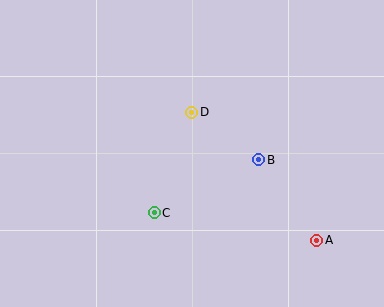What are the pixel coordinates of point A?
Point A is at (317, 240).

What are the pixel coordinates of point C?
Point C is at (154, 213).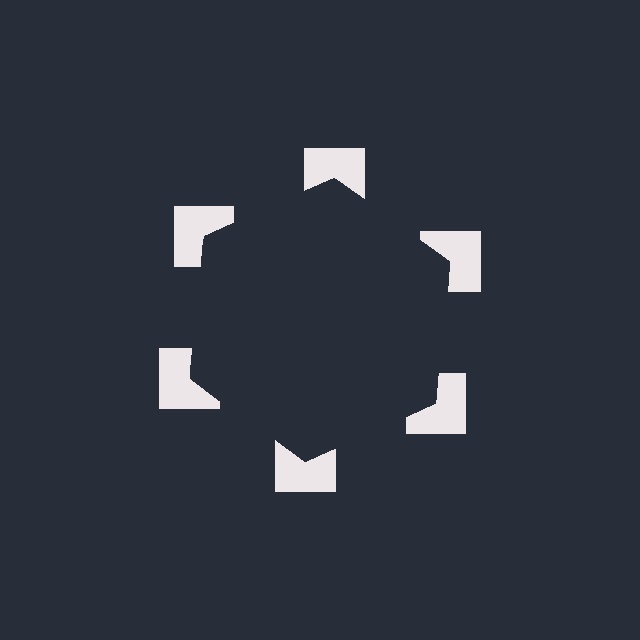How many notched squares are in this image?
There are 6 — one at each vertex of the illusory hexagon.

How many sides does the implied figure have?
6 sides.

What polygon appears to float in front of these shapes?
An illusory hexagon — its edges are inferred from the aligned wedge cuts in the notched squares, not physically drawn.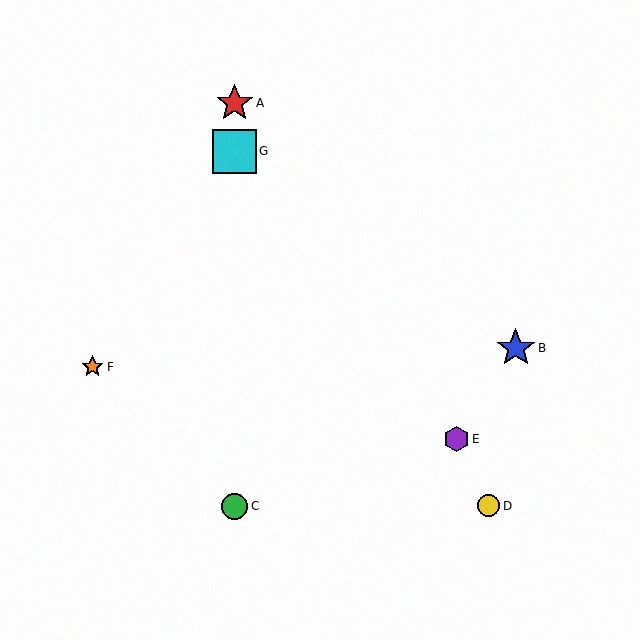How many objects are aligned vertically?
3 objects (A, C, G) are aligned vertically.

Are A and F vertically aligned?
No, A is at x≈235 and F is at x≈92.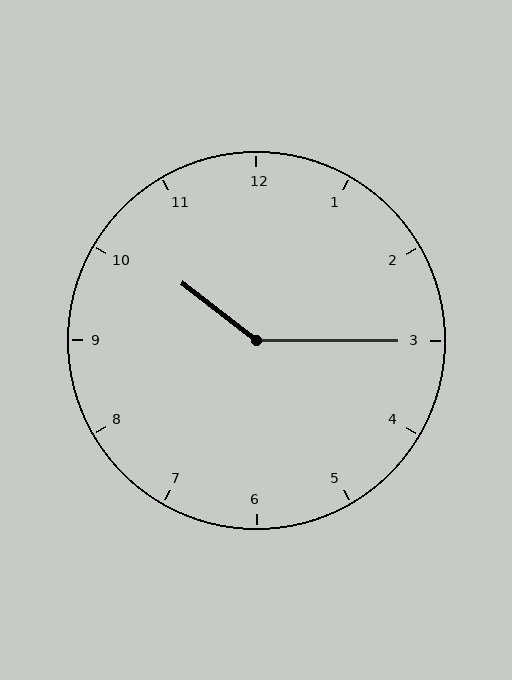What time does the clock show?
10:15.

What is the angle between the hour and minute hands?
Approximately 142 degrees.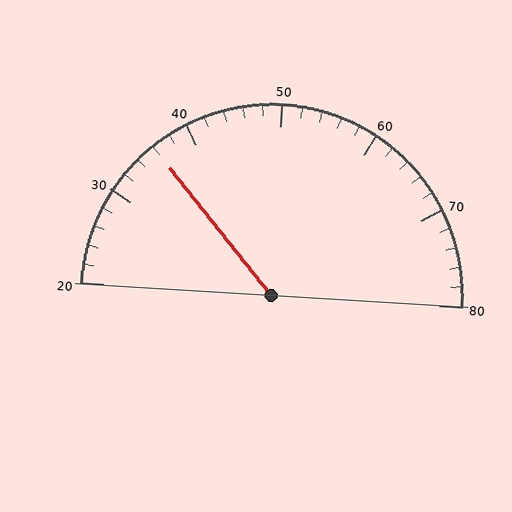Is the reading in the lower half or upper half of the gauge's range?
The reading is in the lower half of the range (20 to 80).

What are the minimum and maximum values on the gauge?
The gauge ranges from 20 to 80.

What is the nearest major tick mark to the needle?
The nearest major tick mark is 40.